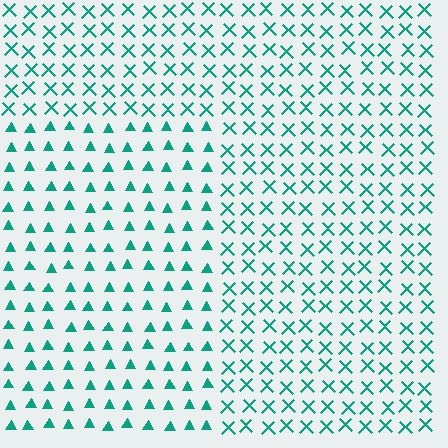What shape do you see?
I see a rectangle.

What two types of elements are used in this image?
The image uses triangles inside the rectangle region and X marks outside it.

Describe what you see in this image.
The image is filled with small teal elements arranged in a uniform grid. A rectangle-shaped region contains triangles, while the surrounding area contains X marks. The boundary is defined purely by the change in element shape.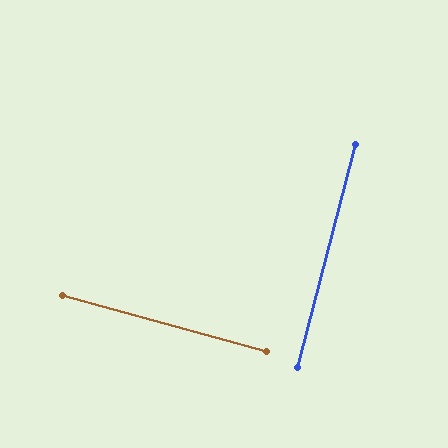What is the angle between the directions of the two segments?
Approximately 89 degrees.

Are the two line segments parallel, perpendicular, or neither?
Perpendicular — they meet at approximately 89°.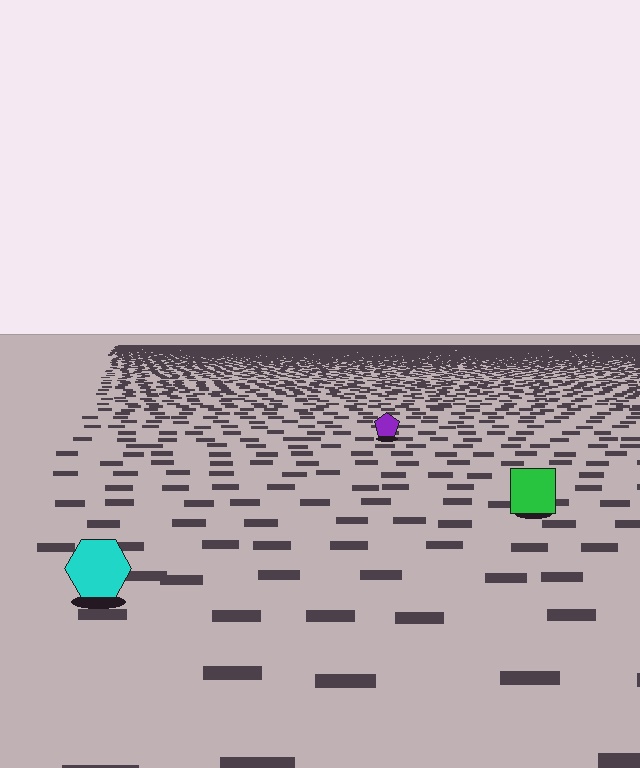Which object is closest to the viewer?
The cyan hexagon is closest. The texture marks near it are larger and more spread out.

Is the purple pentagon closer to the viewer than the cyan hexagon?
No. The cyan hexagon is closer — you can tell from the texture gradient: the ground texture is coarser near it.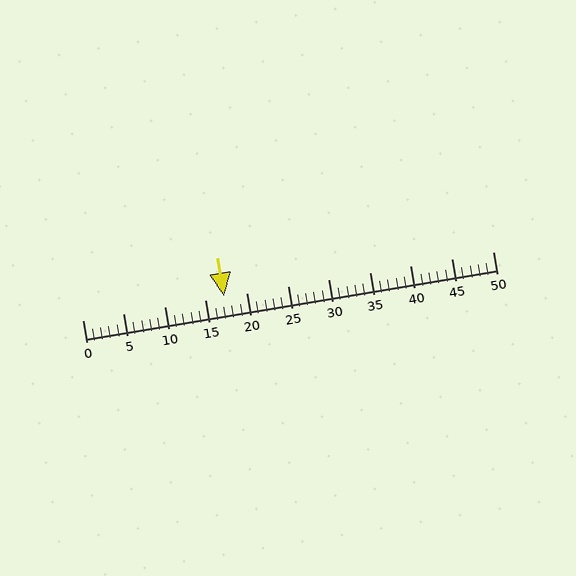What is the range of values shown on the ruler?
The ruler shows values from 0 to 50.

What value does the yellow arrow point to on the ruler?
The yellow arrow points to approximately 17.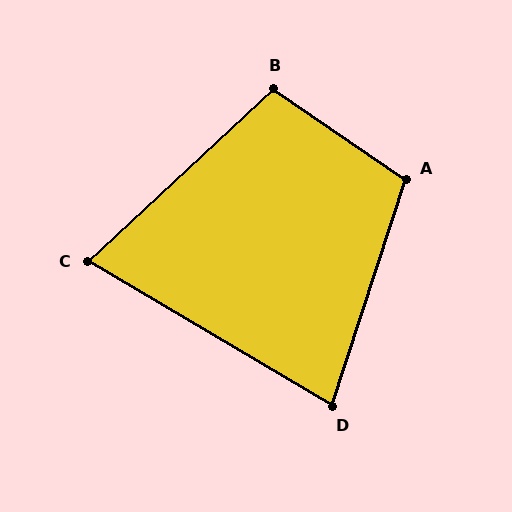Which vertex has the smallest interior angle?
C, at approximately 74 degrees.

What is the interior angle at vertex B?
Approximately 103 degrees (obtuse).